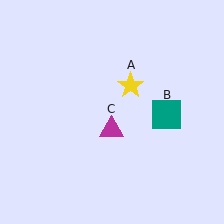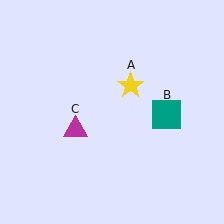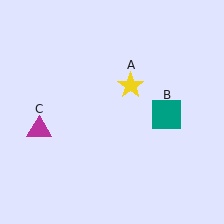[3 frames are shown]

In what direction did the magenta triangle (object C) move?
The magenta triangle (object C) moved left.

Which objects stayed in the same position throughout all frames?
Yellow star (object A) and teal square (object B) remained stationary.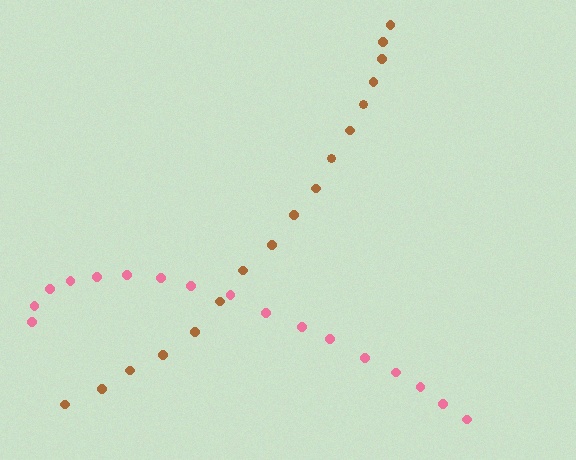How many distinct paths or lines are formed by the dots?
There are 2 distinct paths.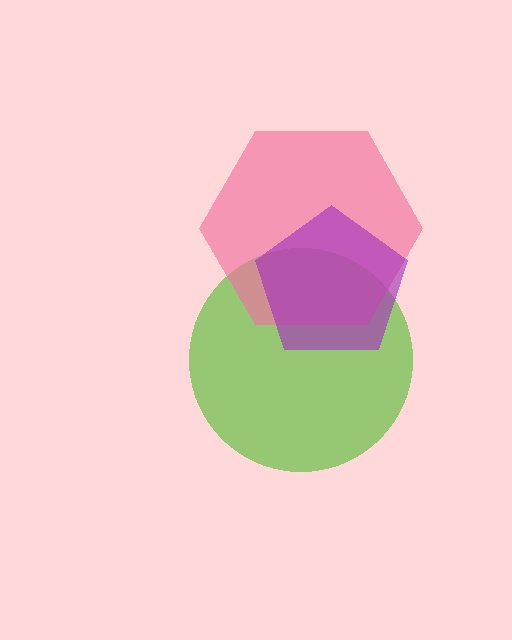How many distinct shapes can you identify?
There are 3 distinct shapes: a lime circle, a pink hexagon, a purple pentagon.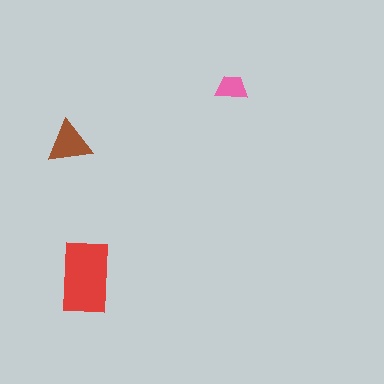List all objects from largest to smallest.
The red rectangle, the brown triangle, the pink trapezoid.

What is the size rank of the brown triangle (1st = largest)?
2nd.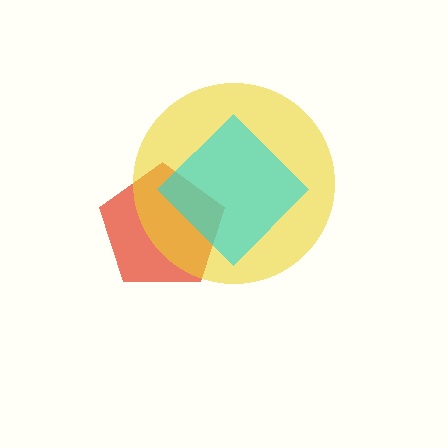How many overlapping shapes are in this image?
There are 3 overlapping shapes in the image.